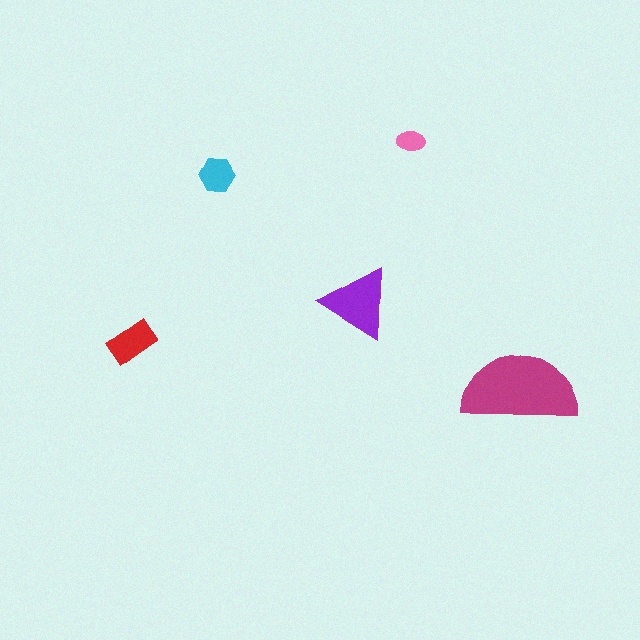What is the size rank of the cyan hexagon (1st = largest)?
4th.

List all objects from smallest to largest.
The pink ellipse, the cyan hexagon, the red rectangle, the purple triangle, the magenta semicircle.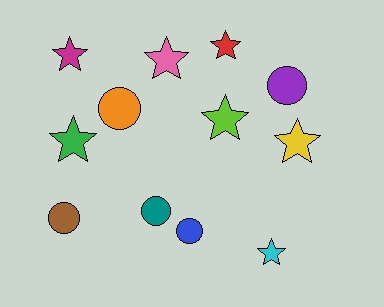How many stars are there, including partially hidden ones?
There are 7 stars.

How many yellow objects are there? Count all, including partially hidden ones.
There is 1 yellow object.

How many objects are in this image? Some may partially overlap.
There are 12 objects.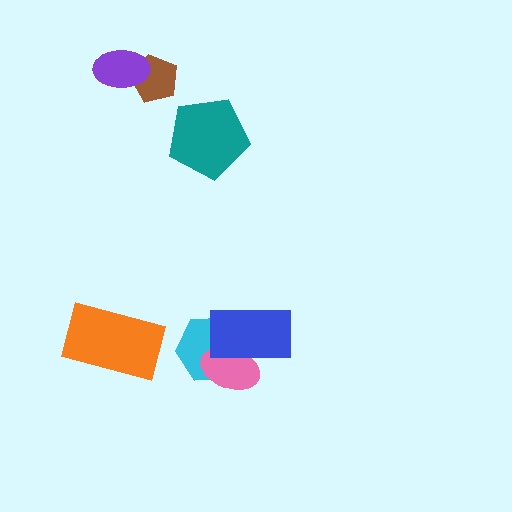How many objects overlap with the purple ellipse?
1 object overlaps with the purple ellipse.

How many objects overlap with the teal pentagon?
0 objects overlap with the teal pentagon.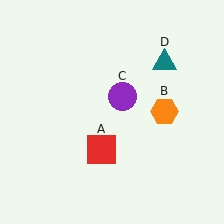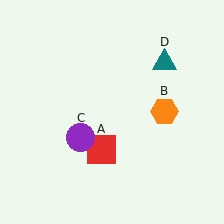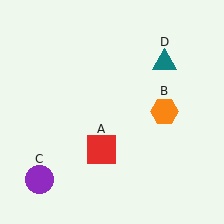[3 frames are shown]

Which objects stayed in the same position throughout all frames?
Red square (object A) and orange hexagon (object B) and teal triangle (object D) remained stationary.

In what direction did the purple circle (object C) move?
The purple circle (object C) moved down and to the left.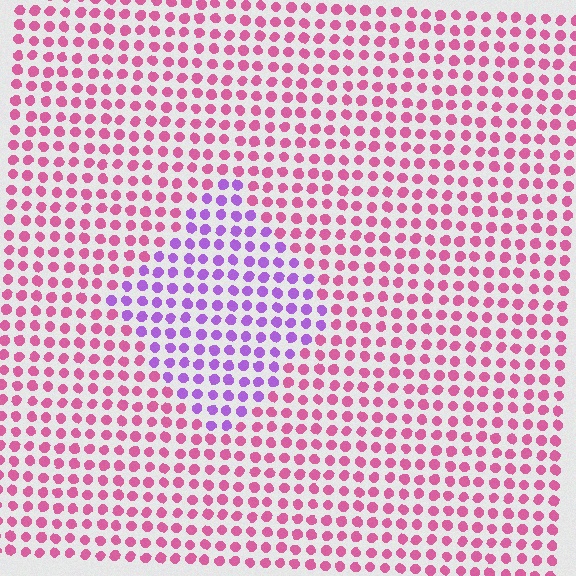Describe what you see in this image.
The image is filled with small pink elements in a uniform arrangement. A diamond-shaped region is visible where the elements are tinted to a slightly different hue, forming a subtle color boundary.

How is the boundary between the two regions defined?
The boundary is defined purely by a slight shift in hue (about 50 degrees). Spacing, size, and orientation are identical on both sides.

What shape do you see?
I see a diamond.